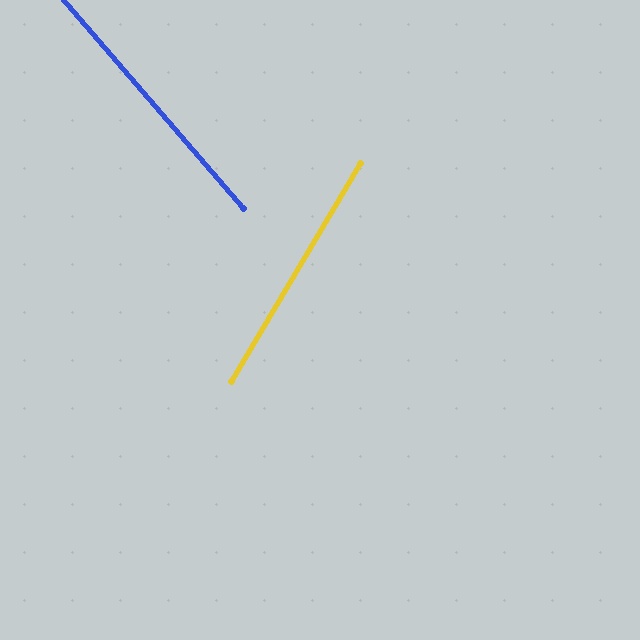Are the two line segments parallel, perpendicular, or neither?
Neither parallel nor perpendicular — they differ by about 71°.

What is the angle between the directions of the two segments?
Approximately 71 degrees.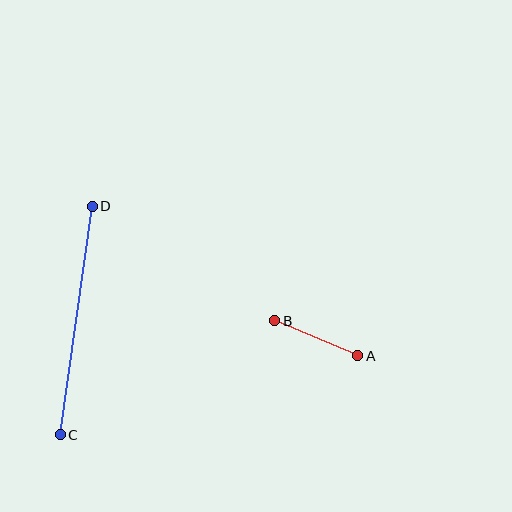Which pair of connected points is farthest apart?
Points C and D are farthest apart.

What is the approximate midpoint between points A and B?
The midpoint is at approximately (316, 338) pixels.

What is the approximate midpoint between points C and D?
The midpoint is at approximately (76, 321) pixels.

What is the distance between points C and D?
The distance is approximately 231 pixels.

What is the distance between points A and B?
The distance is approximately 90 pixels.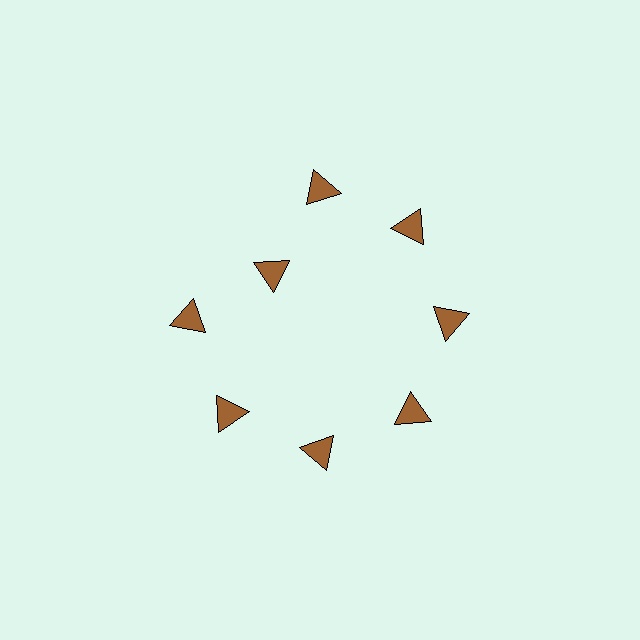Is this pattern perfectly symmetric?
No. The 8 brown triangles are arranged in a ring, but one element near the 10 o'clock position is pulled inward toward the center, breaking the 8-fold rotational symmetry.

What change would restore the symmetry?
The symmetry would be restored by moving it outward, back onto the ring so that all 8 triangles sit at equal angles and equal distance from the center.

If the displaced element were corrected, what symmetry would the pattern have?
It would have 8-fold rotational symmetry — the pattern would map onto itself every 45 degrees.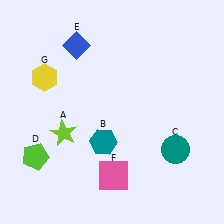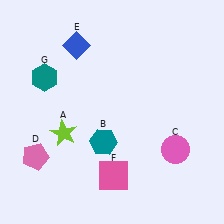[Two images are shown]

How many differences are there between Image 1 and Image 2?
There are 3 differences between the two images.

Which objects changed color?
C changed from teal to pink. D changed from lime to pink. G changed from yellow to teal.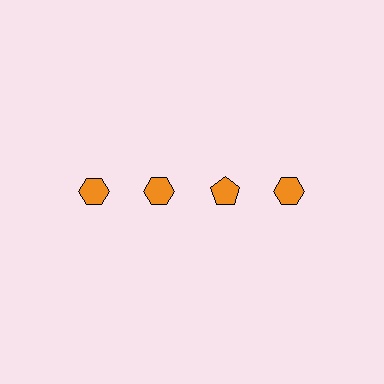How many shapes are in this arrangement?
There are 4 shapes arranged in a grid pattern.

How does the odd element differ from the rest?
It has a different shape: pentagon instead of hexagon.